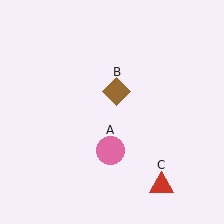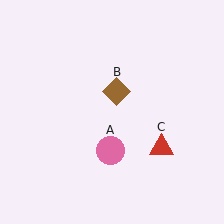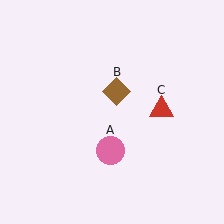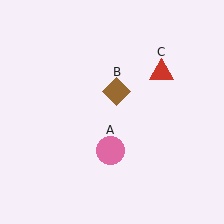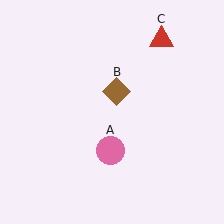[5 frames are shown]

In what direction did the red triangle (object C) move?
The red triangle (object C) moved up.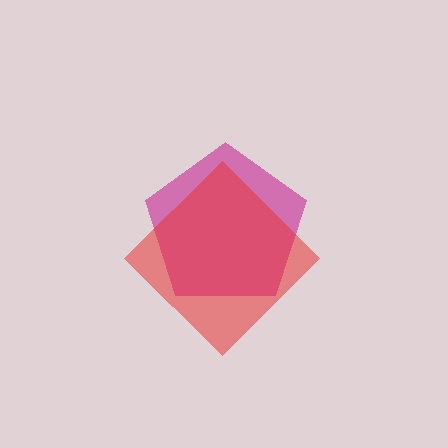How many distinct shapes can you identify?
There are 2 distinct shapes: a magenta pentagon, a red diamond.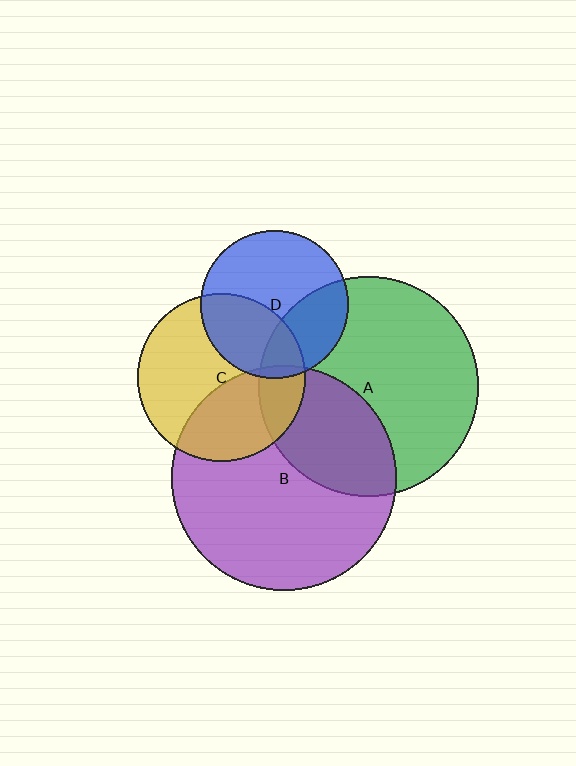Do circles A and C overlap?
Yes.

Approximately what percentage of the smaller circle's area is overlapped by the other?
Approximately 20%.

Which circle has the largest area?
Circle B (purple).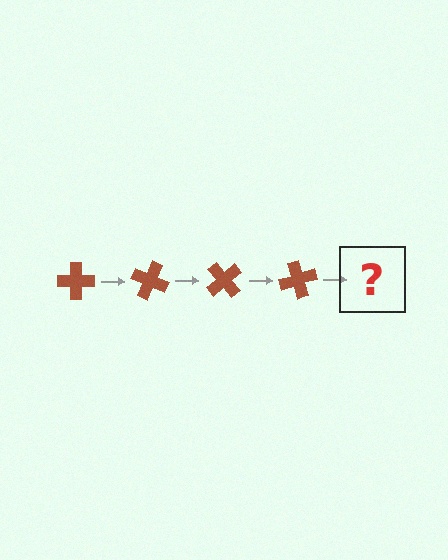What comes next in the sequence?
The next element should be a brown cross rotated 100 degrees.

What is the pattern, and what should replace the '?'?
The pattern is that the cross rotates 25 degrees each step. The '?' should be a brown cross rotated 100 degrees.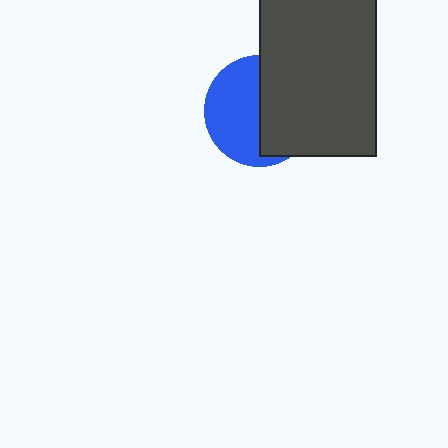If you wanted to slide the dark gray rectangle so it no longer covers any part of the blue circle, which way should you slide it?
Slide it right — that is the most direct way to separate the two shapes.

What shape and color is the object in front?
The object in front is a dark gray rectangle.